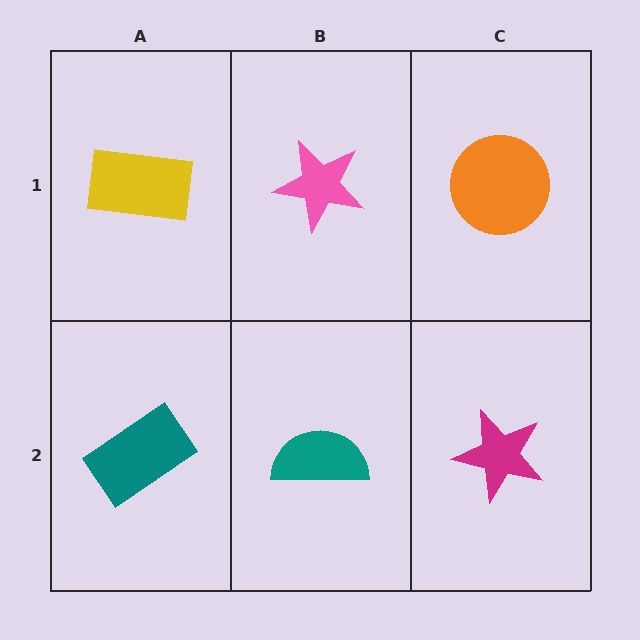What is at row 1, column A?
A yellow rectangle.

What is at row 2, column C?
A magenta star.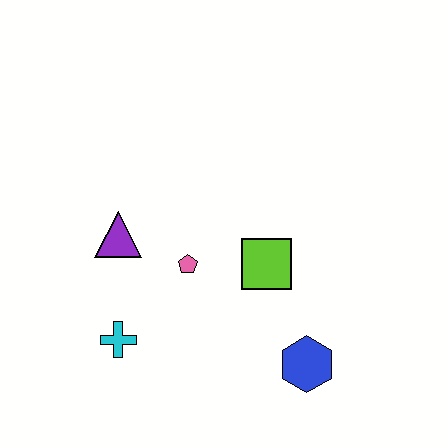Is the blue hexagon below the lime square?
Yes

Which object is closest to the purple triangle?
The pink pentagon is closest to the purple triangle.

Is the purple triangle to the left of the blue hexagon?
Yes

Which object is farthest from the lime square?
The cyan cross is farthest from the lime square.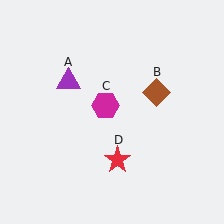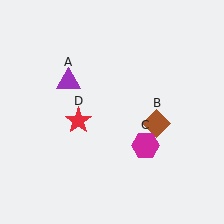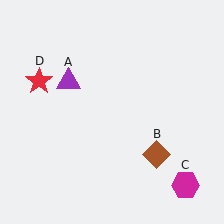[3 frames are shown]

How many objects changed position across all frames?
3 objects changed position: brown diamond (object B), magenta hexagon (object C), red star (object D).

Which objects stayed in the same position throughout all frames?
Purple triangle (object A) remained stationary.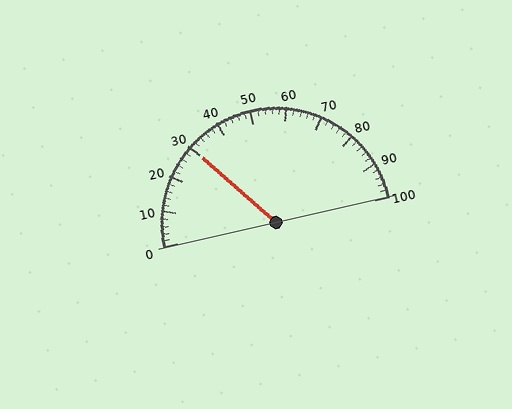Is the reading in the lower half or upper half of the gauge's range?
The reading is in the lower half of the range (0 to 100).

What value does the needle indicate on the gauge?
The needle indicates approximately 30.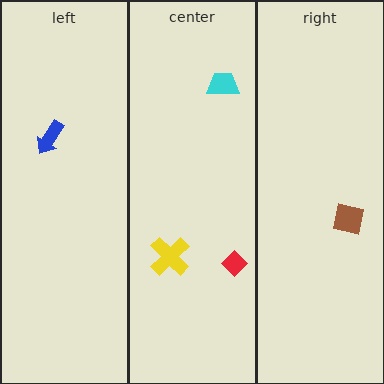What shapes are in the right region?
The brown square.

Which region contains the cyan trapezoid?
The center region.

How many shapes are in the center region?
3.